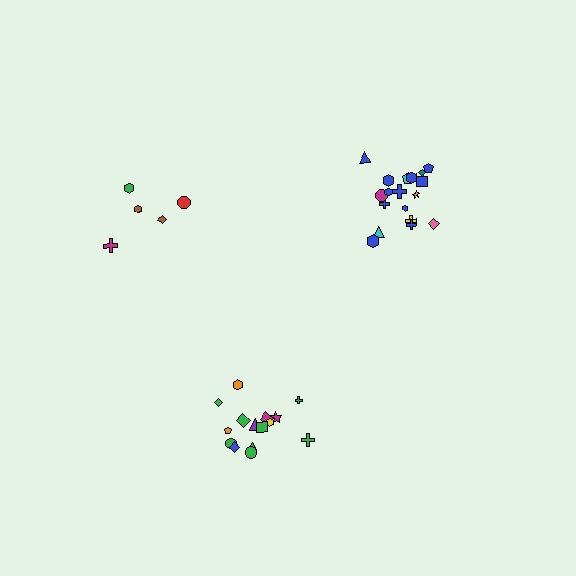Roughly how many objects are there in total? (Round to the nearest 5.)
Roughly 40 objects in total.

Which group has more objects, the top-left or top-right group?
The top-right group.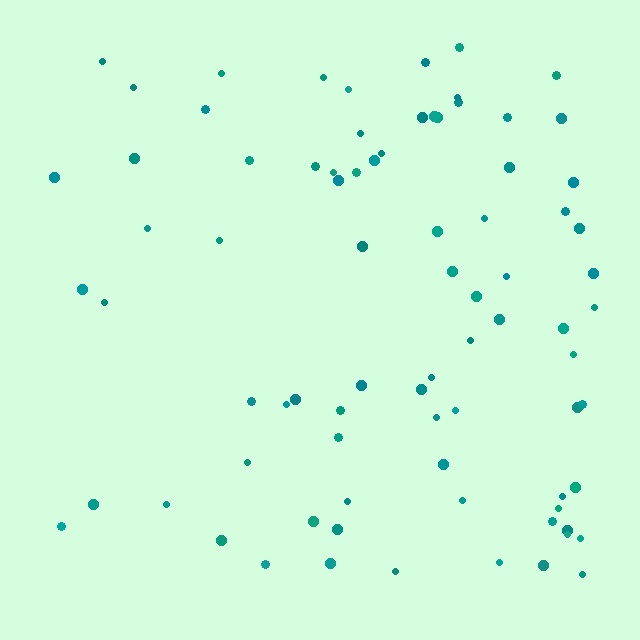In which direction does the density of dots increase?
From left to right, with the right side densest.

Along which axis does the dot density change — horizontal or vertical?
Horizontal.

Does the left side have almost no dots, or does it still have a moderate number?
Still a moderate number, just noticeably fewer than the right.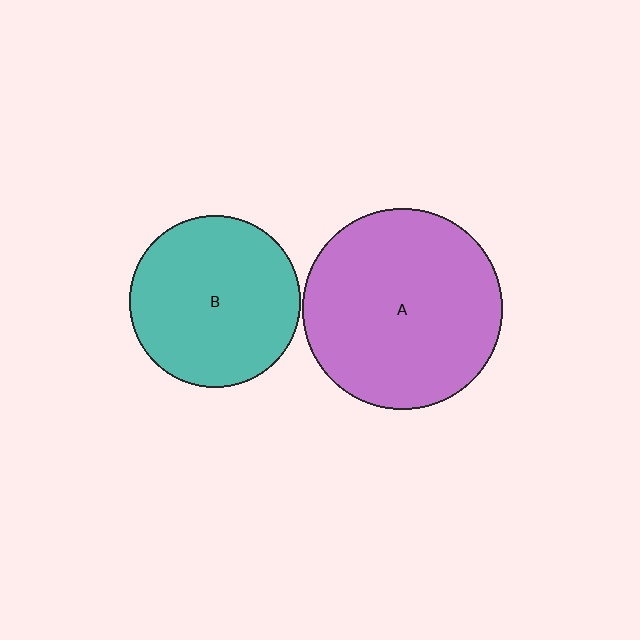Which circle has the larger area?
Circle A (purple).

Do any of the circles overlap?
No, none of the circles overlap.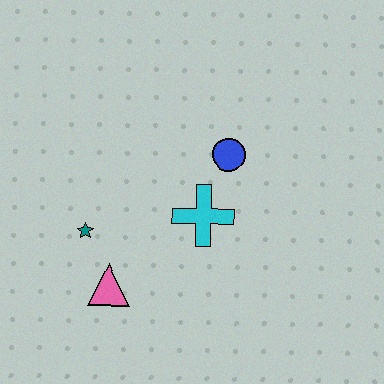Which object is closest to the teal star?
The pink triangle is closest to the teal star.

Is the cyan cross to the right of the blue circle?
No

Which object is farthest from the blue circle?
The pink triangle is farthest from the blue circle.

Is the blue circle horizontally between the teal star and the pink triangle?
No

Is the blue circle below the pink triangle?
No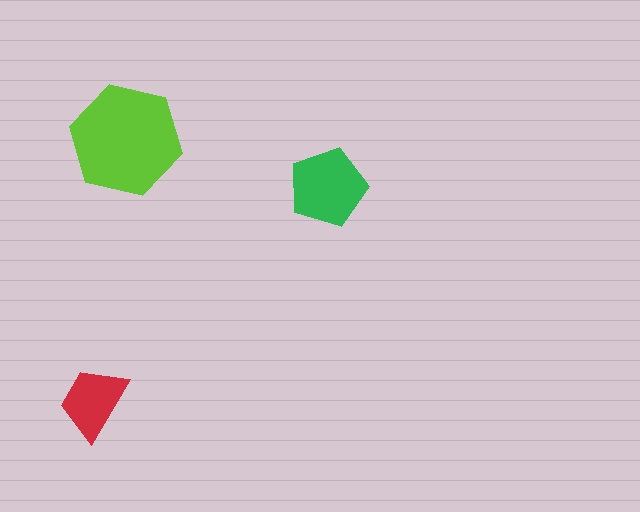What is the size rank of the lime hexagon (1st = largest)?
1st.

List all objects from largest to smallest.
The lime hexagon, the green pentagon, the red trapezoid.